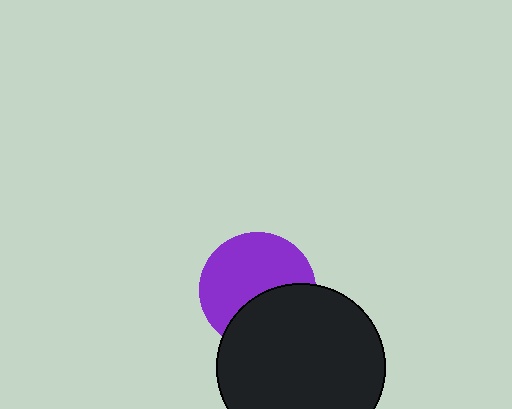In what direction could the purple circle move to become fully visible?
The purple circle could move up. That would shift it out from behind the black circle entirely.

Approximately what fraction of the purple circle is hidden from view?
Roughly 38% of the purple circle is hidden behind the black circle.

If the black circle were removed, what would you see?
You would see the complete purple circle.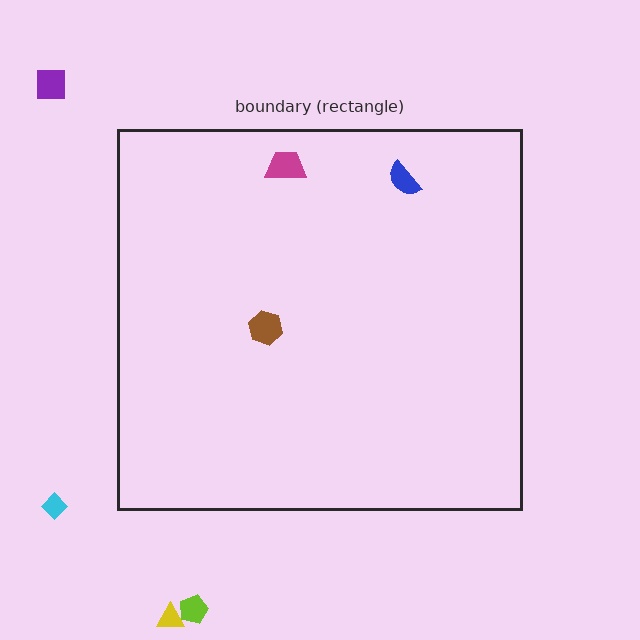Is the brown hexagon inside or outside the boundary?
Inside.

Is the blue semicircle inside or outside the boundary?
Inside.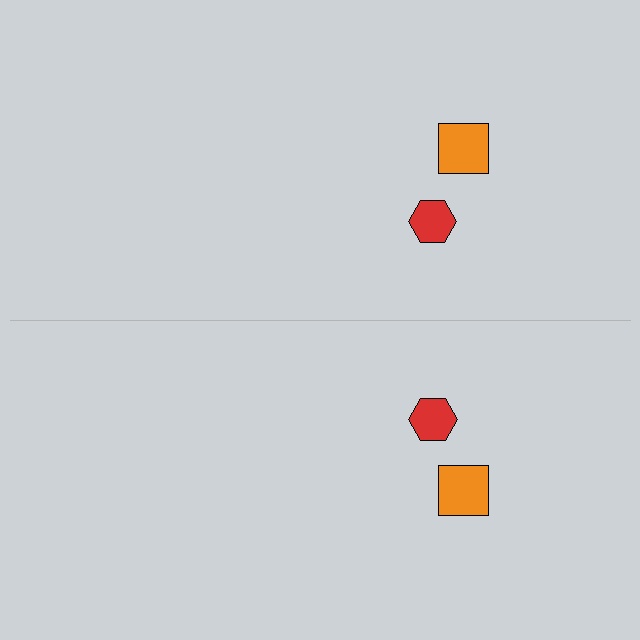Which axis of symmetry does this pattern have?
The pattern has a horizontal axis of symmetry running through the center of the image.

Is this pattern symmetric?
Yes, this pattern has bilateral (reflection) symmetry.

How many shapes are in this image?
There are 4 shapes in this image.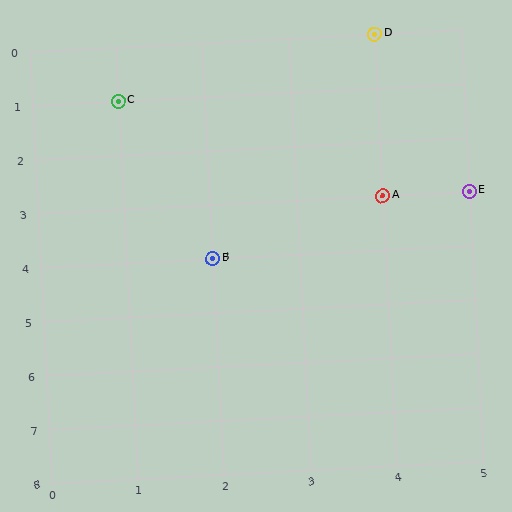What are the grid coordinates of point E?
Point E is at grid coordinates (5, 3).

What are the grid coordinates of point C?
Point C is at grid coordinates (1, 1).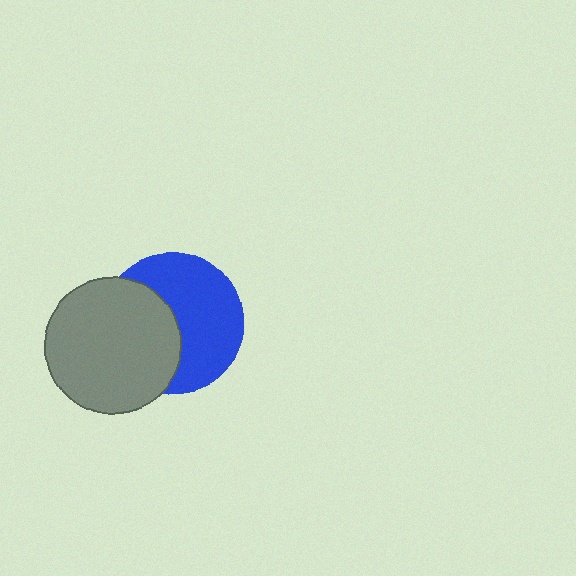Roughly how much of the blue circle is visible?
About half of it is visible (roughly 58%).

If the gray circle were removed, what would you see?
You would see the complete blue circle.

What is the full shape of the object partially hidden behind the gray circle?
The partially hidden object is a blue circle.